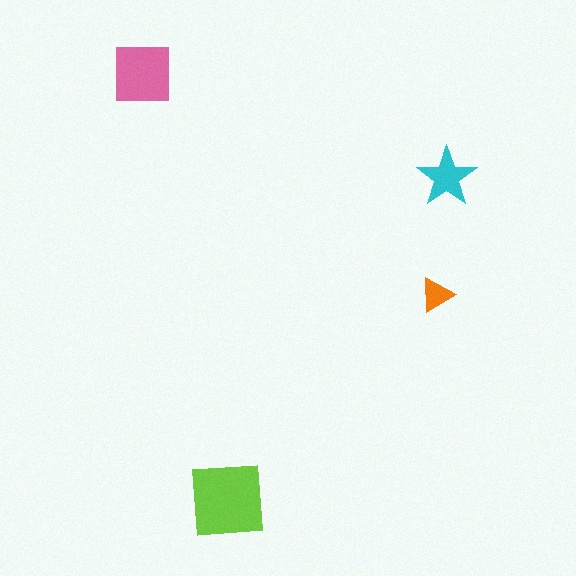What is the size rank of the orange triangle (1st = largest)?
4th.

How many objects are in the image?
There are 4 objects in the image.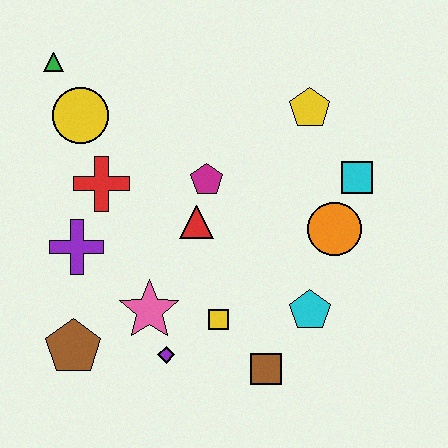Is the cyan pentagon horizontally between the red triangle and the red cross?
No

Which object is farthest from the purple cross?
The cyan square is farthest from the purple cross.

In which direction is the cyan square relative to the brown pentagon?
The cyan square is to the right of the brown pentagon.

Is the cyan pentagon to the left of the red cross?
No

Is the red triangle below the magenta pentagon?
Yes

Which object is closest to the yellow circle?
The green triangle is closest to the yellow circle.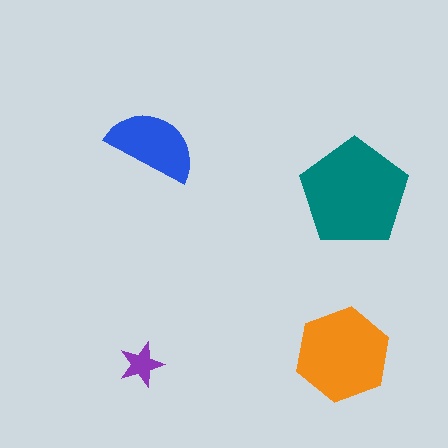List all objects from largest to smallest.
The teal pentagon, the orange hexagon, the blue semicircle, the purple star.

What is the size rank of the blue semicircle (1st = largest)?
3rd.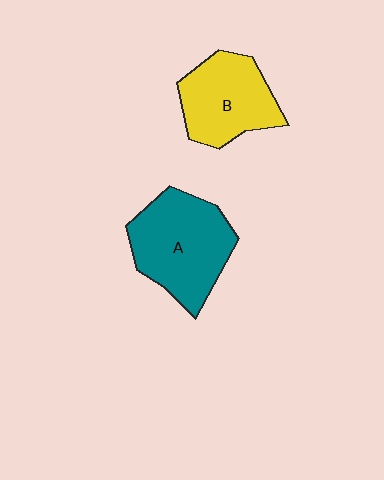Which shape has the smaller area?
Shape B (yellow).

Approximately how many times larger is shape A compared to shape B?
Approximately 1.2 times.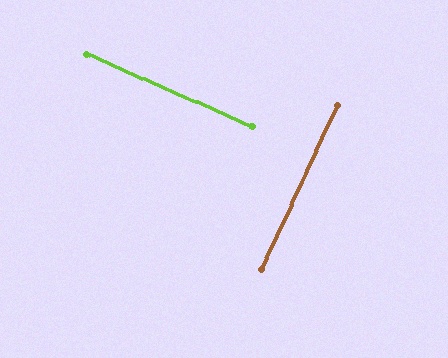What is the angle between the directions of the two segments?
Approximately 89 degrees.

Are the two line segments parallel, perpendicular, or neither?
Perpendicular — they meet at approximately 89°.